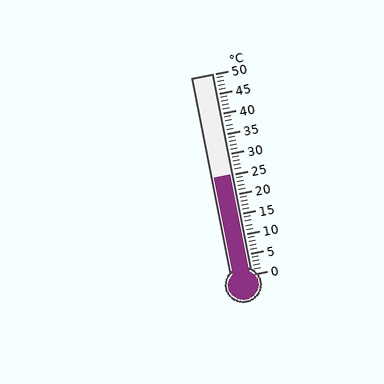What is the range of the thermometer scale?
The thermometer scale ranges from 0°C to 50°C.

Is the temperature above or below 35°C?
The temperature is below 35°C.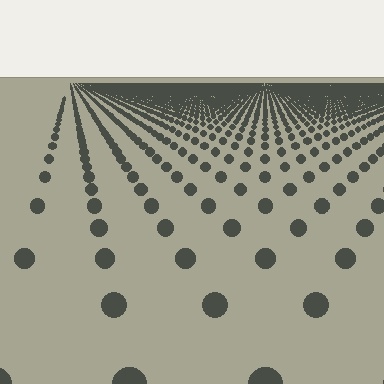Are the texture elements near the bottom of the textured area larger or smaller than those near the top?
Larger. Near the bottom, elements are closer to the viewer and appear at a bigger on-screen size.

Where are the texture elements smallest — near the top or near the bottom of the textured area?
Near the top.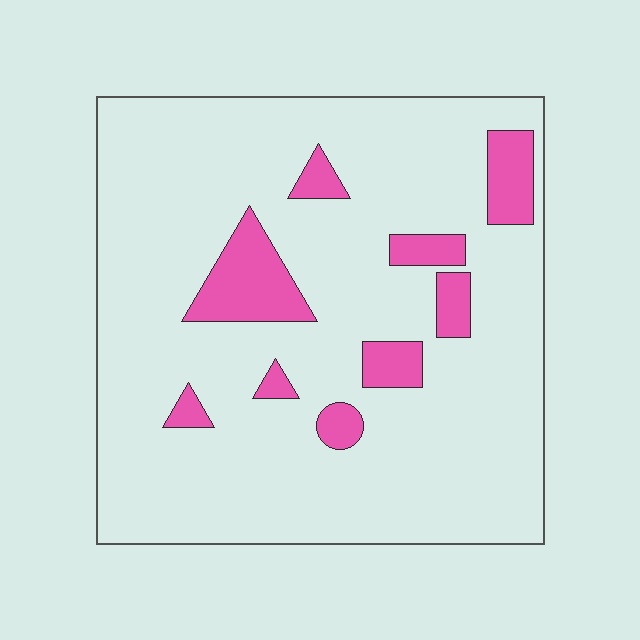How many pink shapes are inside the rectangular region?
9.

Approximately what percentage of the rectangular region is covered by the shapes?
Approximately 15%.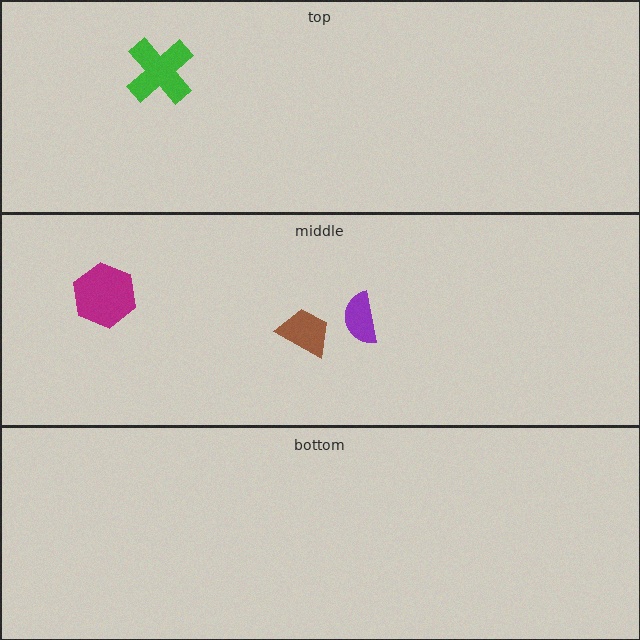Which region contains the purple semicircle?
The middle region.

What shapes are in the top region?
The green cross.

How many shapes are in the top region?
1.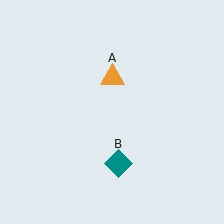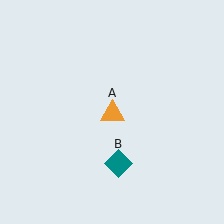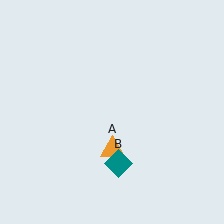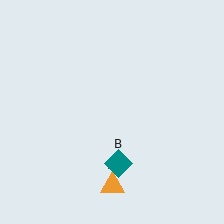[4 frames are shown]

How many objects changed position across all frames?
1 object changed position: orange triangle (object A).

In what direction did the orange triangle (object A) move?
The orange triangle (object A) moved down.